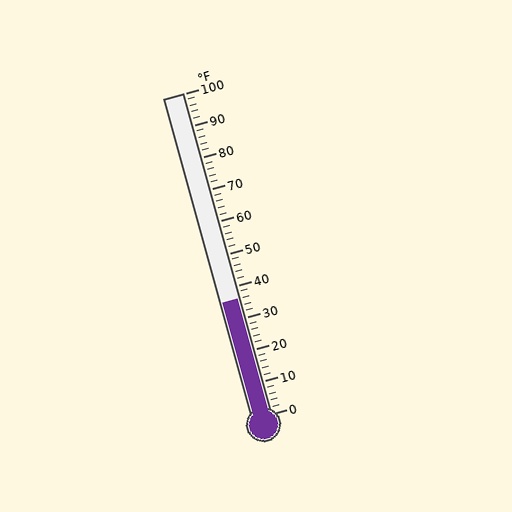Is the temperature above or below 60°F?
The temperature is below 60°F.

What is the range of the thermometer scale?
The thermometer scale ranges from 0°F to 100°F.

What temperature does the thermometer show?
The thermometer shows approximately 36°F.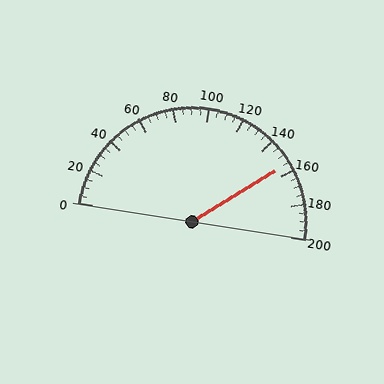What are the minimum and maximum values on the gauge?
The gauge ranges from 0 to 200.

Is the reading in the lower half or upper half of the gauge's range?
The reading is in the upper half of the range (0 to 200).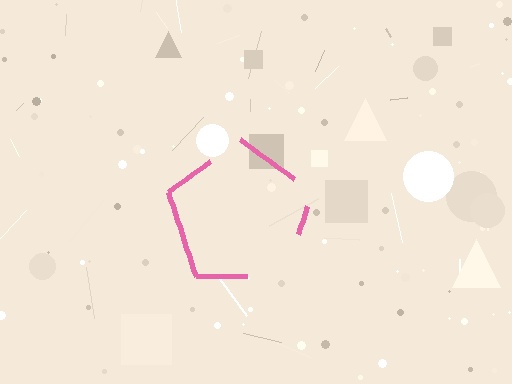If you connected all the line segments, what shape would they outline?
They would outline a pentagon.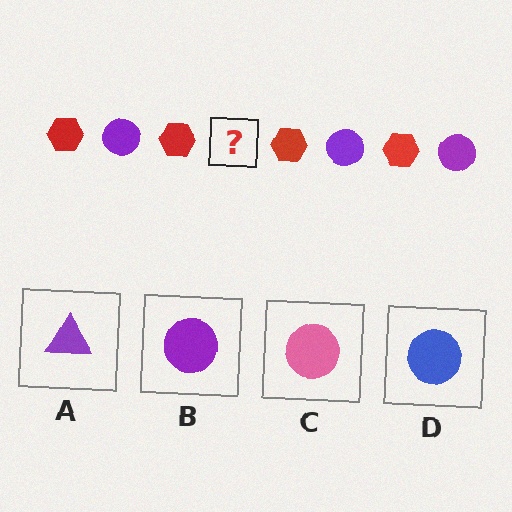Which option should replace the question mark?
Option B.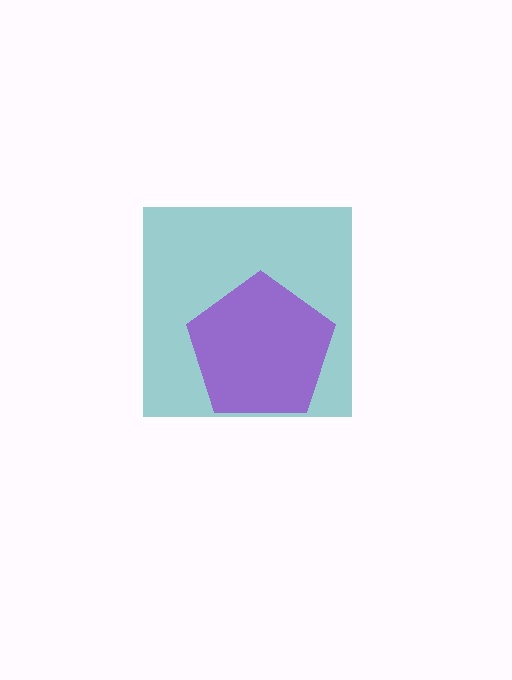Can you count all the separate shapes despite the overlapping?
Yes, there are 2 separate shapes.